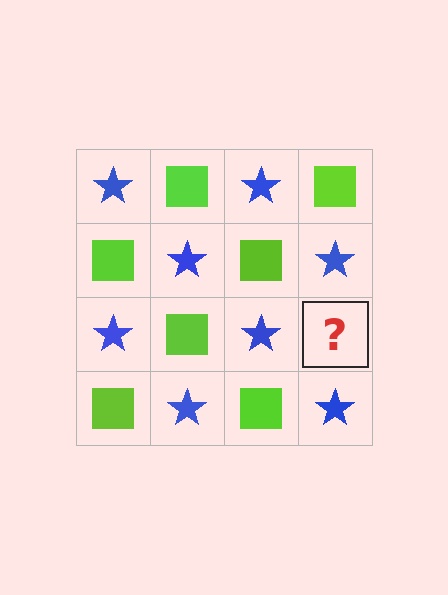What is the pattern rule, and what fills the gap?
The rule is that it alternates blue star and lime square in a checkerboard pattern. The gap should be filled with a lime square.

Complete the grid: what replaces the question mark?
The question mark should be replaced with a lime square.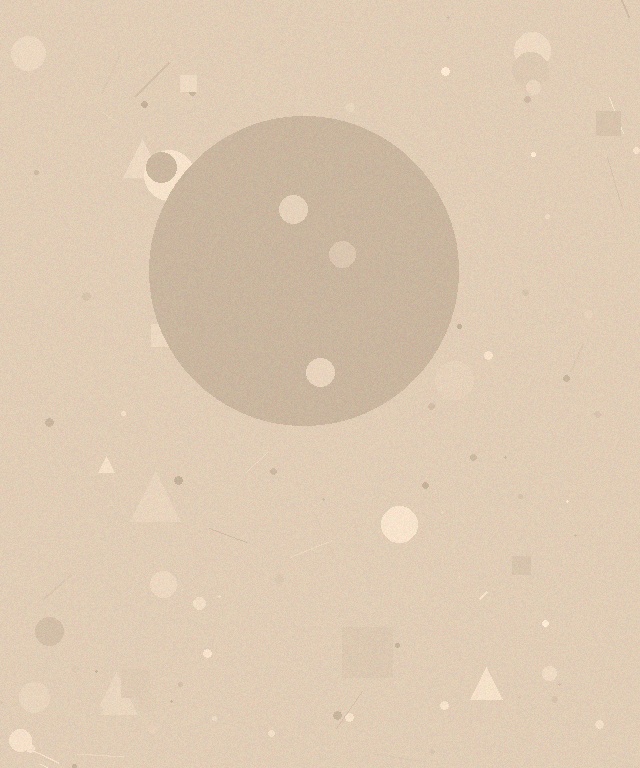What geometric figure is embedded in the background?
A circle is embedded in the background.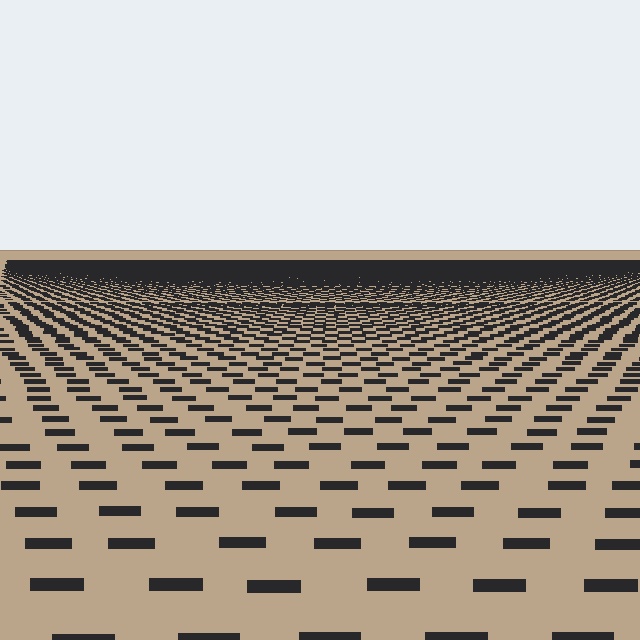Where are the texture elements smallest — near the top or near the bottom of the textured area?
Near the top.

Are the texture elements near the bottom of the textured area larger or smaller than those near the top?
Larger. Near the bottom, elements are closer to the viewer and appear at a bigger on-screen size.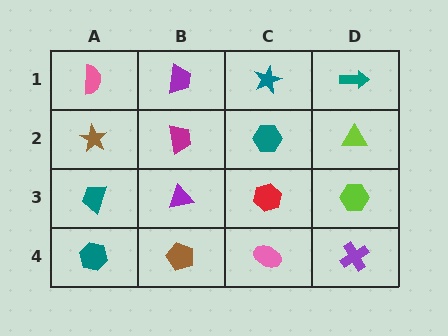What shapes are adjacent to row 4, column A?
A teal trapezoid (row 3, column A), a brown pentagon (row 4, column B).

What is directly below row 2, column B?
A purple triangle.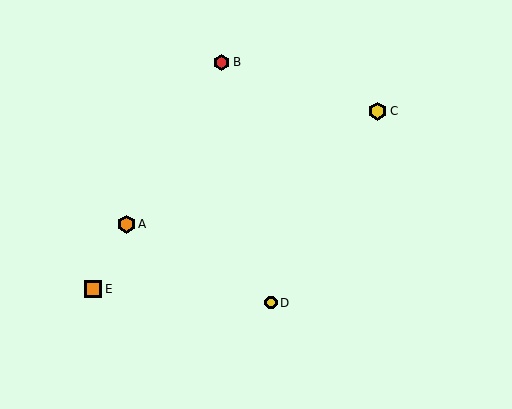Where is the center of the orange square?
The center of the orange square is at (93, 289).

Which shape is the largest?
The yellow hexagon (labeled C) is the largest.